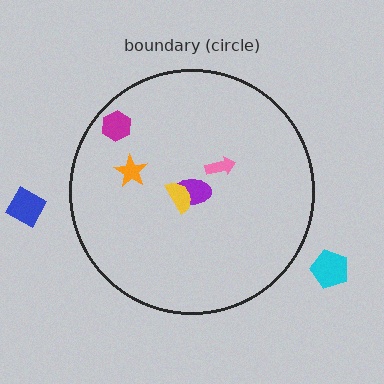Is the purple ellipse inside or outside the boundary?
Inside.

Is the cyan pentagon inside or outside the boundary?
Outside.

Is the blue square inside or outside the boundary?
Outside.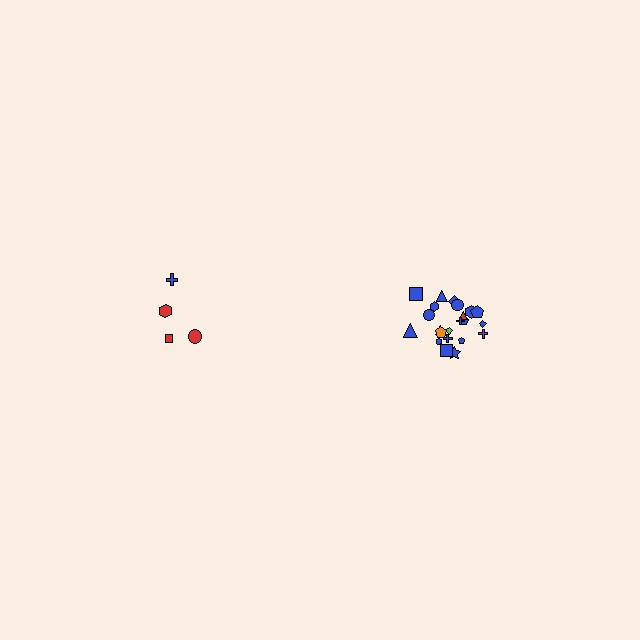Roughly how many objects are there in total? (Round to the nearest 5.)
Roughly 25 objects in total.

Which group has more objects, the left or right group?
The right group.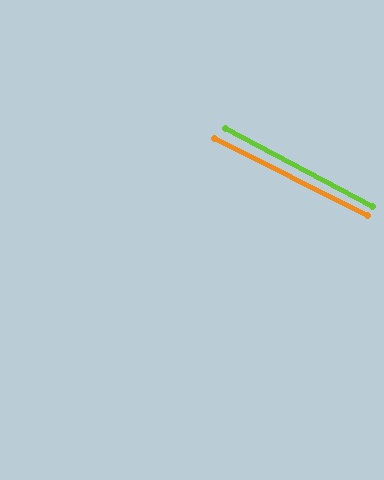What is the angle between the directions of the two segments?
Approximately 1 degree.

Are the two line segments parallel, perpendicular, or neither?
Parallel — their directions differ by only 1.1°.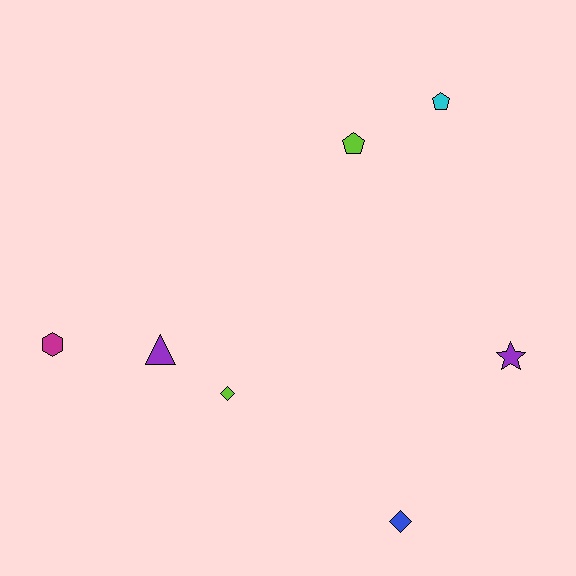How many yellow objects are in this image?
There are no yellow objects.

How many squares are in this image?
There are no squares.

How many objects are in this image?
There are 7 objects.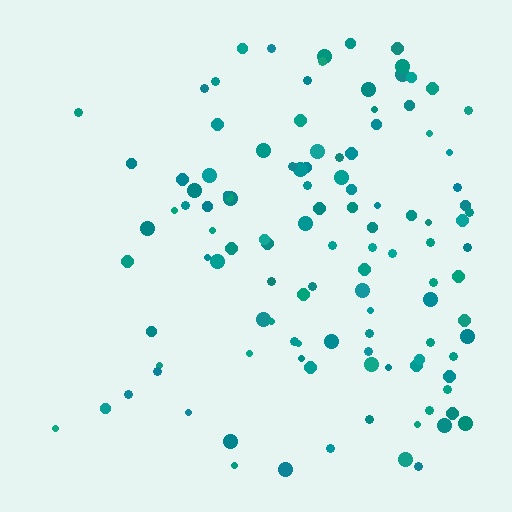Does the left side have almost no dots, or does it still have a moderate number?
Still a moderate number, just noticeably fewer than the right.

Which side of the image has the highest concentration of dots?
The right.